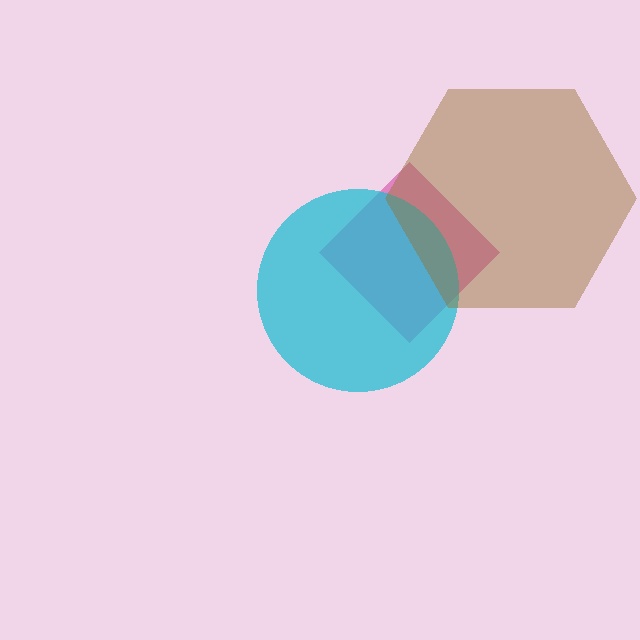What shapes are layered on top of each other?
The layered shapes are: a magenta diamond, a cyan circle, a brown hexagon.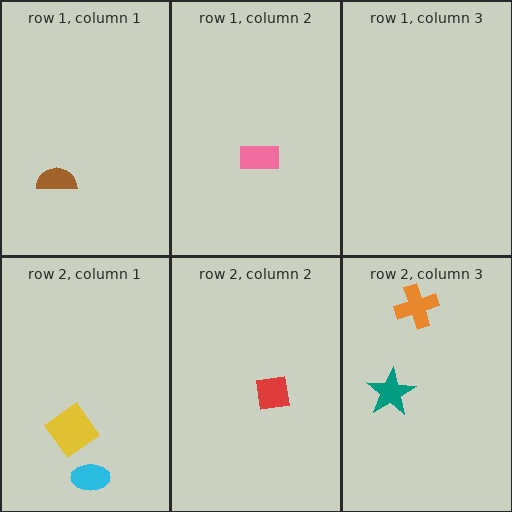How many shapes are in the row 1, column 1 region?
1.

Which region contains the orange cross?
The row 2, column 3 region.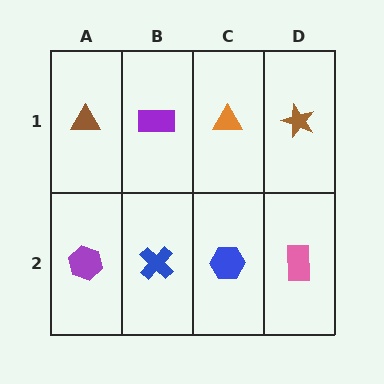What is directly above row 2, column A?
A brown triangle.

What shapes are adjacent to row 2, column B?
A purple rectangle (row 1, column B), a purple hexagon (row 2, column A), a blue hexagon (row 2, column C).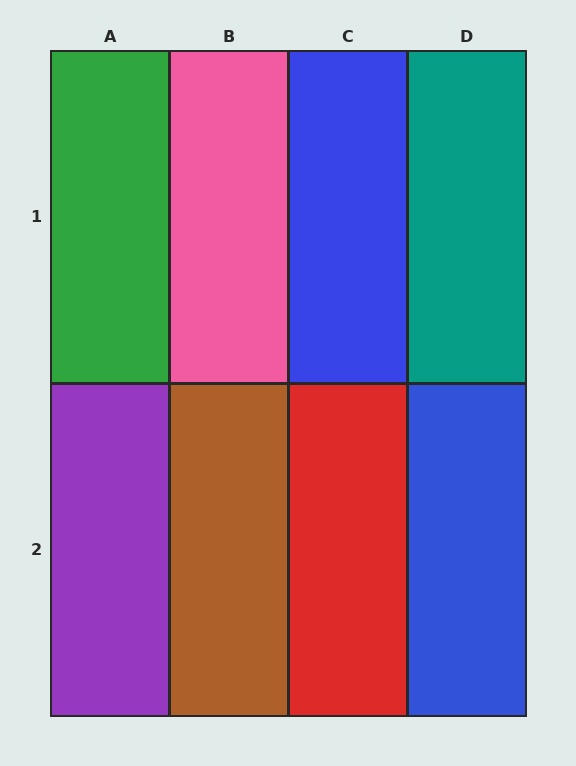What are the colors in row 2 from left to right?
Purple, brown, red, blue.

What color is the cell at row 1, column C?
Blue.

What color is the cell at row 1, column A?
Green.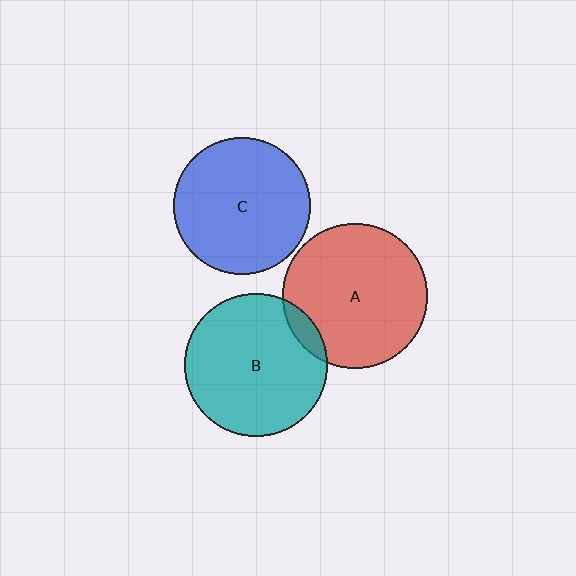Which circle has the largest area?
Circle A (red).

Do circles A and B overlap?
Yes.